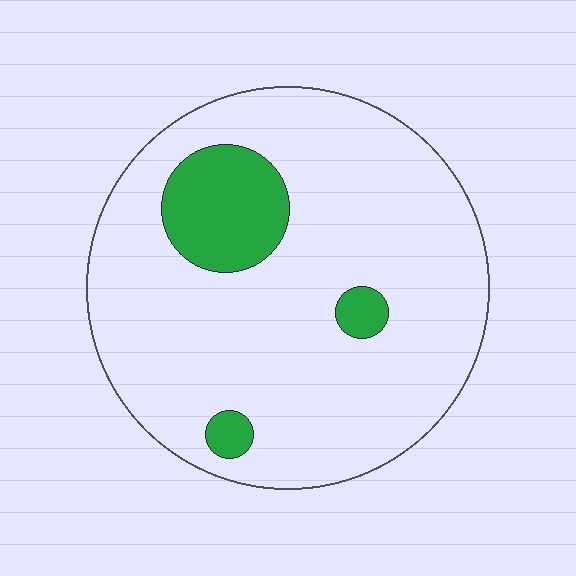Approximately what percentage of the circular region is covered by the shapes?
Approximately 15%.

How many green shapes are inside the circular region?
3.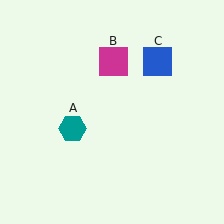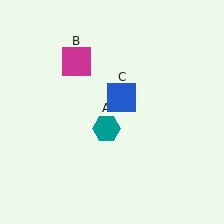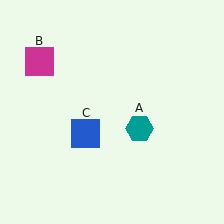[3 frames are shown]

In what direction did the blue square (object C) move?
The blue square (object C) moved down and to the left.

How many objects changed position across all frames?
3 objects changed position: teal hexagon (object A), magenta square (object B), blue square (object C).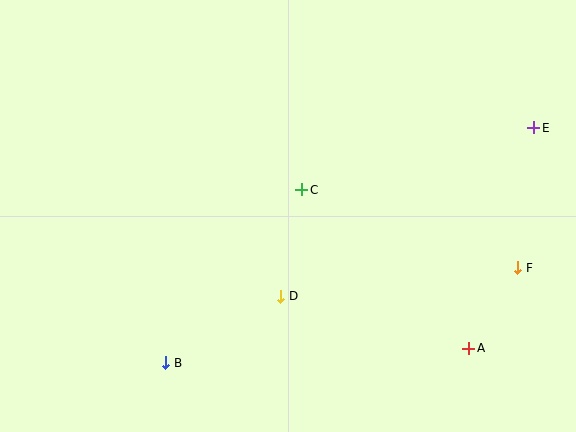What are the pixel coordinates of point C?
Point C is at (302, 190).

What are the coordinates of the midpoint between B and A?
The midpoint between B and A is at (317, 355).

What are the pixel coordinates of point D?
Point D is at (281, 296).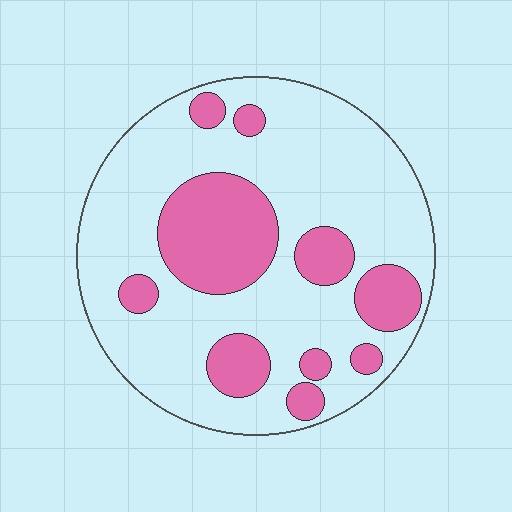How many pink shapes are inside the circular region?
10.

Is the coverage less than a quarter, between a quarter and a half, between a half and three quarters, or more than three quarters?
Between a quarter and a half.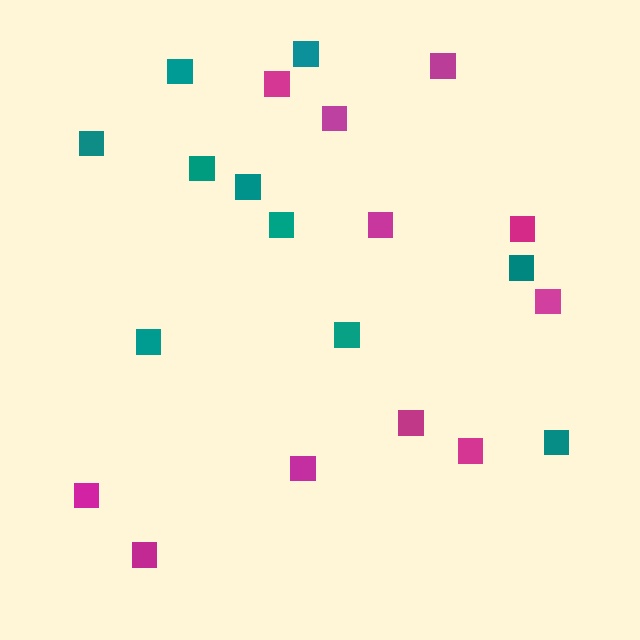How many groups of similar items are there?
There are 2 groups: one group of teal squares (10) and one group of magenta squares (11).